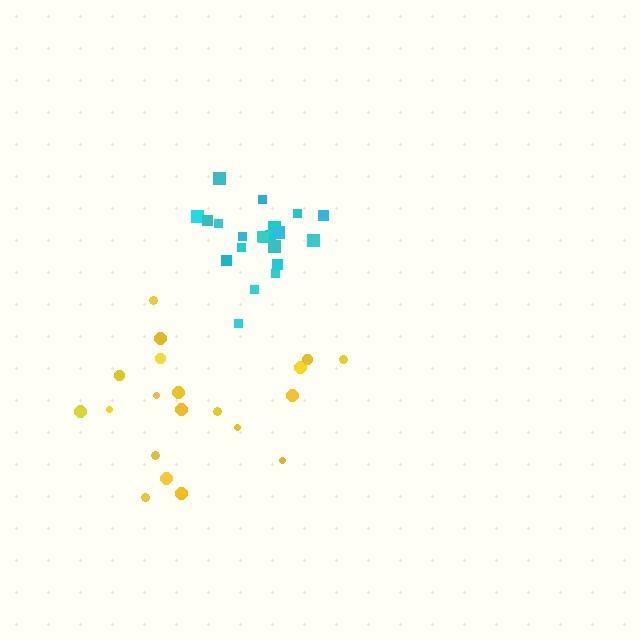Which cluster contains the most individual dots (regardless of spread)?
Cyan (21).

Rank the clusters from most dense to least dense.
cyan, yellow.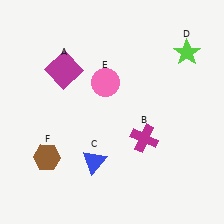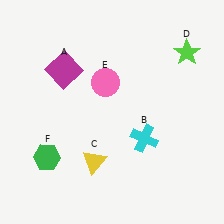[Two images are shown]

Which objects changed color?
B changed from magenta to cyan. C changed from blue to yellow. F changed from brown to green.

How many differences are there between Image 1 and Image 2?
There are 3 differences between the two images.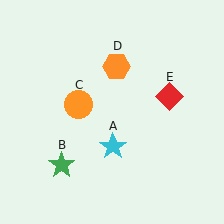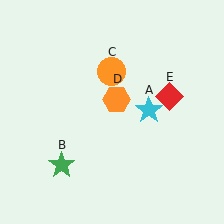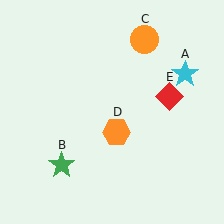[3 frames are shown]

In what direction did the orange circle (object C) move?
The orange circle (object C) moved up and to the right.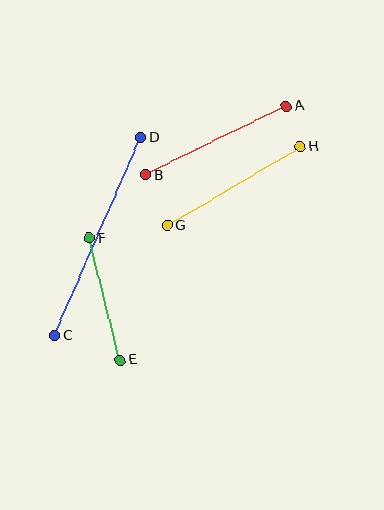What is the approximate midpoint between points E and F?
The midpoint is at approximately (105, 299) pixels.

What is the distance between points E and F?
The distance is approximately 126 pixels.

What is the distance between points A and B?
The distance is approximately 156 pixels.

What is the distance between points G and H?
The distance is approximately 154 pixels.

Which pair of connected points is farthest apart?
Points C and D are farthest apart.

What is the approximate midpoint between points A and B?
The midpoint is at approximately (216, 140) pixels.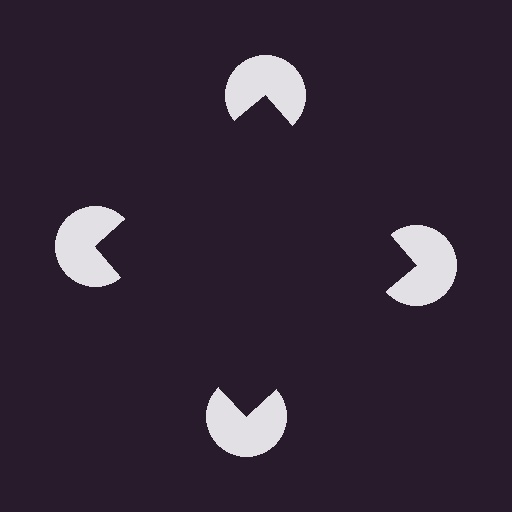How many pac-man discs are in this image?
There are 4 — one at each vertex of the illusory square.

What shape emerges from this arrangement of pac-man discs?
An illusory square — its edges are inferred from the aligned wedge cuts in the pac-man discs, not physically drawn.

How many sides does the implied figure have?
4 sides.